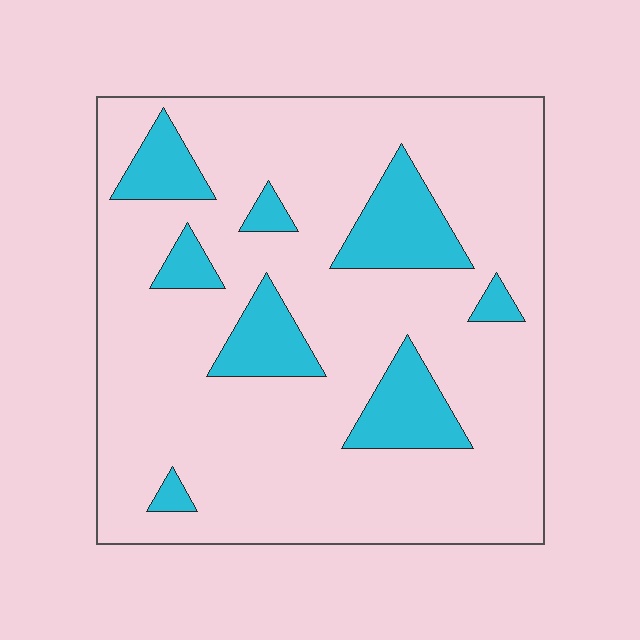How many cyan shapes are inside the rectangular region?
8.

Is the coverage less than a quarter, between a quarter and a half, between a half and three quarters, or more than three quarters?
Less than a quarter.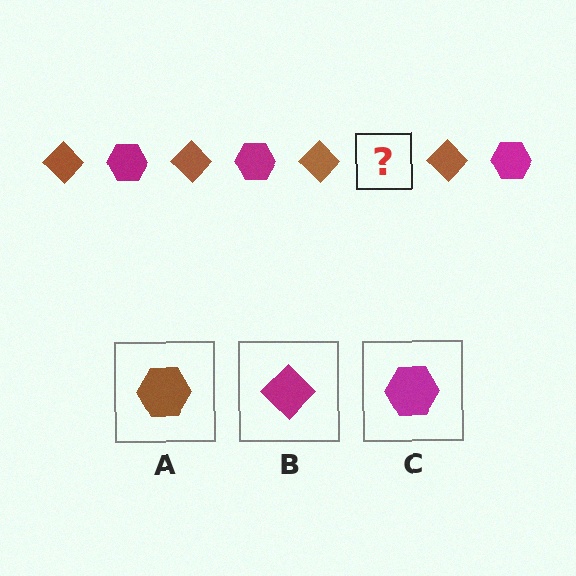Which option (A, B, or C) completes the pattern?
C.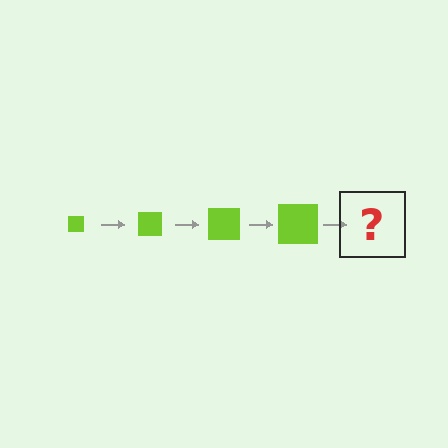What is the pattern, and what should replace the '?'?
The pattern is that the square gets progressively larger each step. The '?' should be a lime square, larger than the previous one.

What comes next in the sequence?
The next element should be a lime square, larger than the previous one.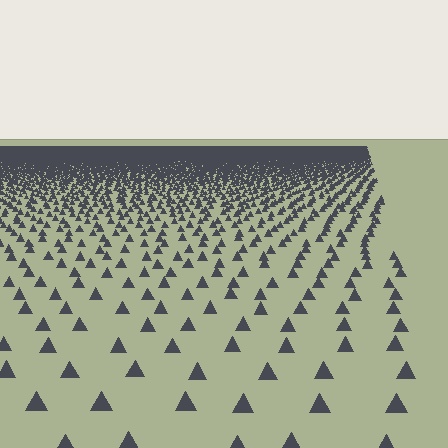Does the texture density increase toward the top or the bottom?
Density increases toward the top.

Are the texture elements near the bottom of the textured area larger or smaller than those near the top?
Larger. Near the bottom, elements are closer to the viewer and appear at a bigger on-screen size.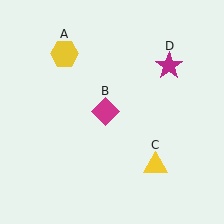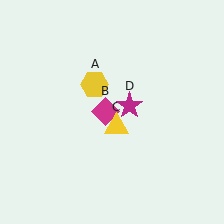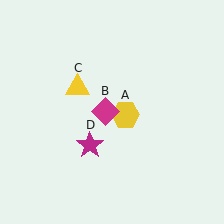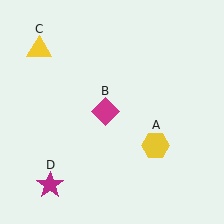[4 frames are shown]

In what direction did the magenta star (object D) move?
The magenta star (object D) moved down and to the left.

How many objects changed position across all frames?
3 objects changed position: yellow hexagon (object A), yellow triangle (object C), magenta star (object D).